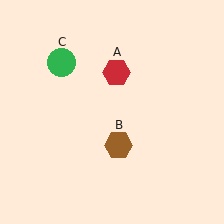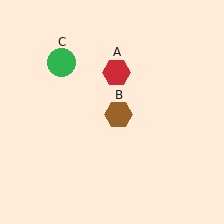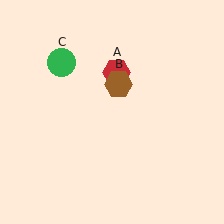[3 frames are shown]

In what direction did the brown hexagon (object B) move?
The brown hexagon (object B) moved up.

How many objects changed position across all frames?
1 object changed position: brown hexagon (object B).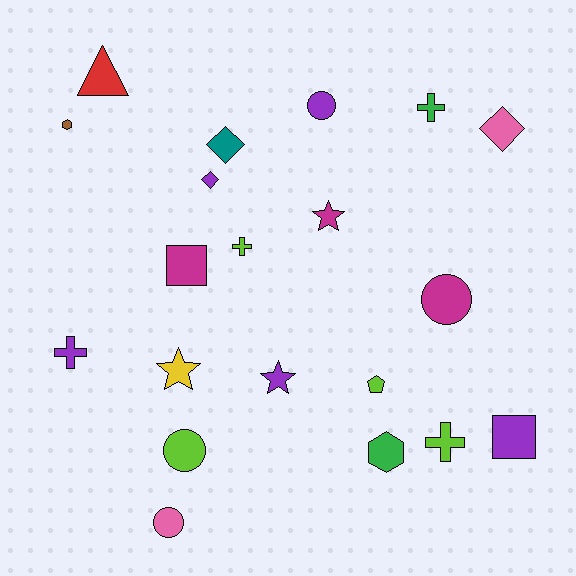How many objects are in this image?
There are 20 objects.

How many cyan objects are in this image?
There are no cyan objects.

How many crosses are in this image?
There are 4 crosses.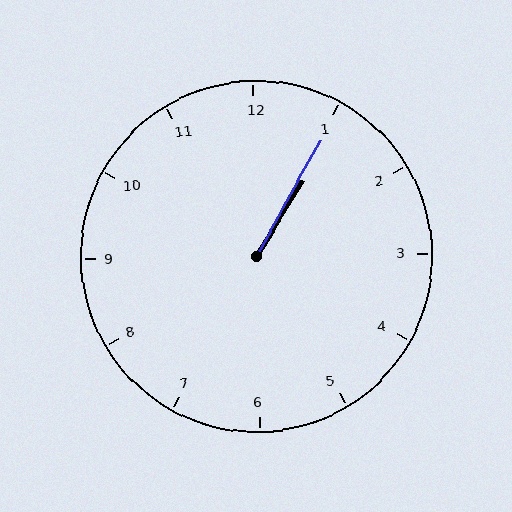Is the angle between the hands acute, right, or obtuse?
It is acute.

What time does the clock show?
1:05.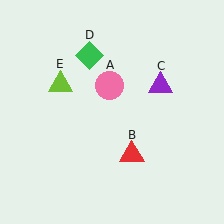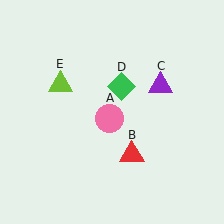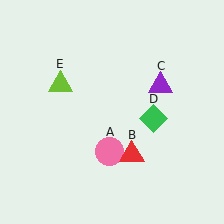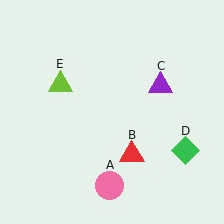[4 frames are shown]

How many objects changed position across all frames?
2 objects changed position: pink circle (object A), green diamond (object D).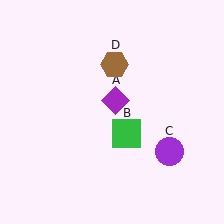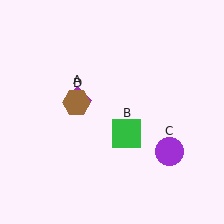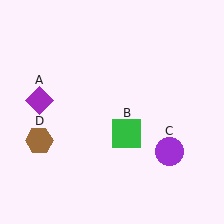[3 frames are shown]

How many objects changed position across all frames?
2 objects changed position: purple diamond (object A), brown hexagon (object D).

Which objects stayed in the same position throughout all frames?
Green square (object B) and purple circle (object C) remained stationary.